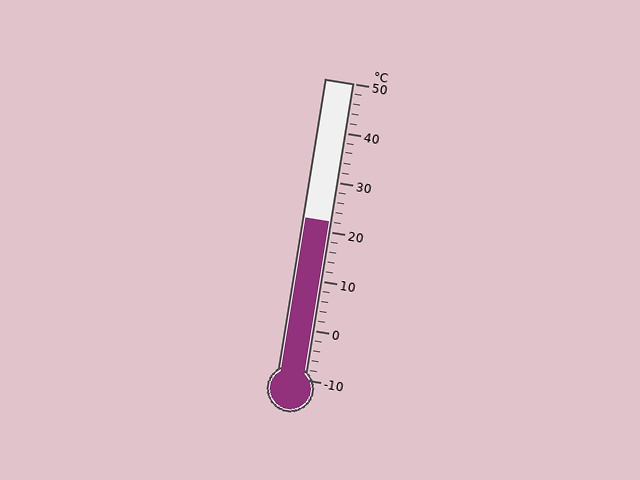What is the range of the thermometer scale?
The thermometer scale ranges from -10°C to 50°C.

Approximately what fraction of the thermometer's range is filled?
The thermometer is filled to approximately 55% of its range.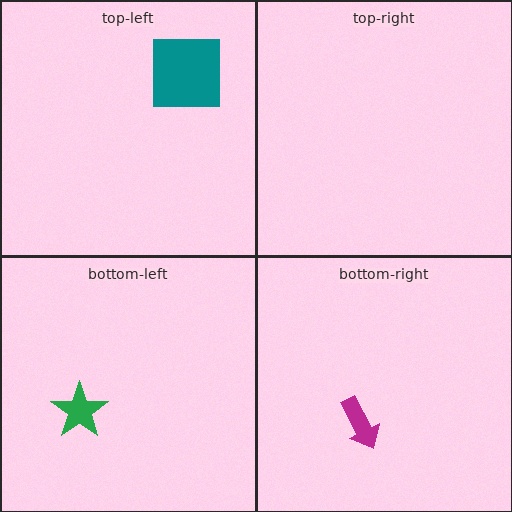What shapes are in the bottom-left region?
The green star.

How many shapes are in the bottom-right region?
1.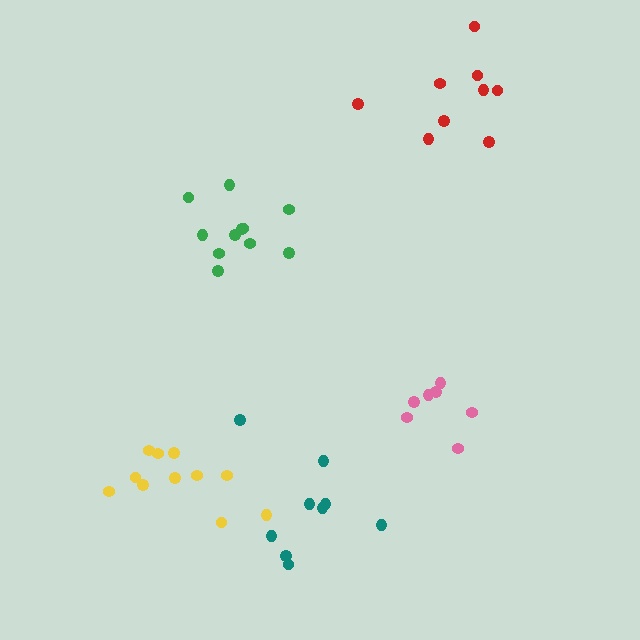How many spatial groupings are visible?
There are 5 spatial groupings.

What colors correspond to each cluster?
The clusters are colored: green, yellow, pink, red, teal.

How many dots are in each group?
Group 1: 11 dots, Group 2: 11 dots, Group 3: 7 dots, Group 4: 9 dots, Group 5: 9 dots (47 total).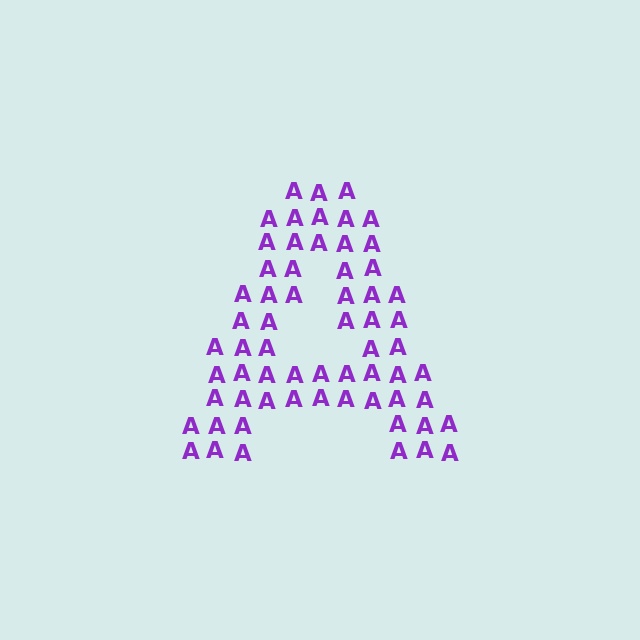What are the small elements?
The small elements are letter A's.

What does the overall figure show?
The overall figure shows the letter A.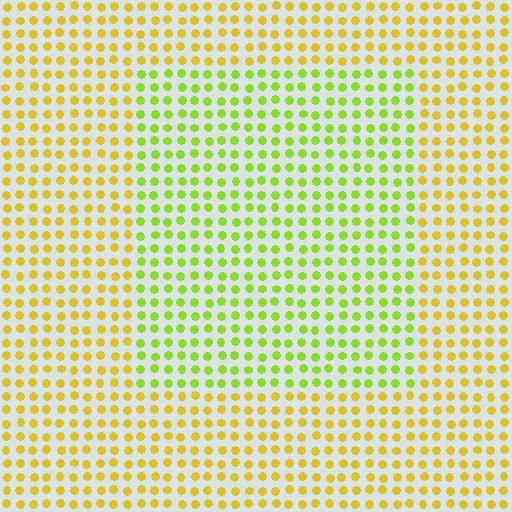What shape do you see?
I see a rectangle.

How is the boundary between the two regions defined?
The boundary is defined purely by a slight shift in hue (about 38 degrees). Spacing, size, and orientation are identical on both sides.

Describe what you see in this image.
The image is filled with small yellow elements in a uniform arrangement. A rectangle-shaped region is visible where the elements are tinted to a slightly different hue, forming a subtle color boundary.